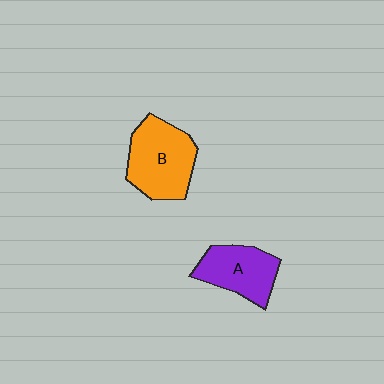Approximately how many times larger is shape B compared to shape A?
Approximately 1.3 times.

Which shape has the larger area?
Shape B (orange).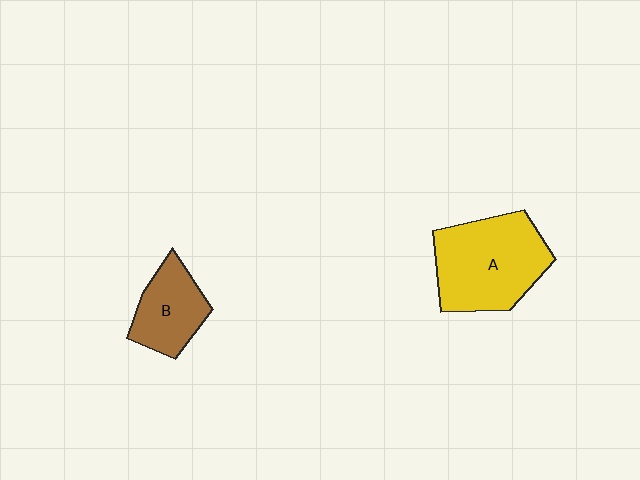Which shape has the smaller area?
Shape B (brown).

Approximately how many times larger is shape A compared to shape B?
Approximately 1.8 times.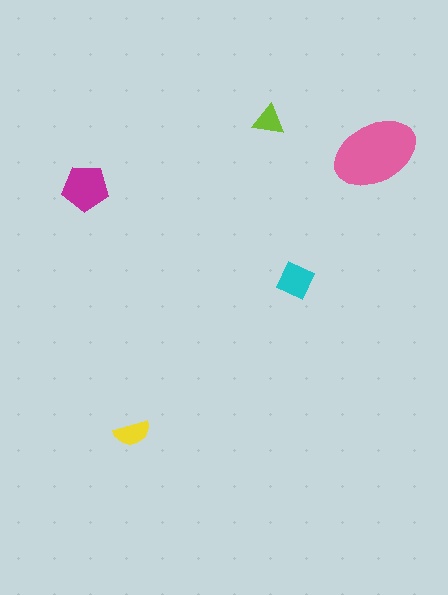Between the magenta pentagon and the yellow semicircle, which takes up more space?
The magenta pentagon.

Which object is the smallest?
The lime triangle.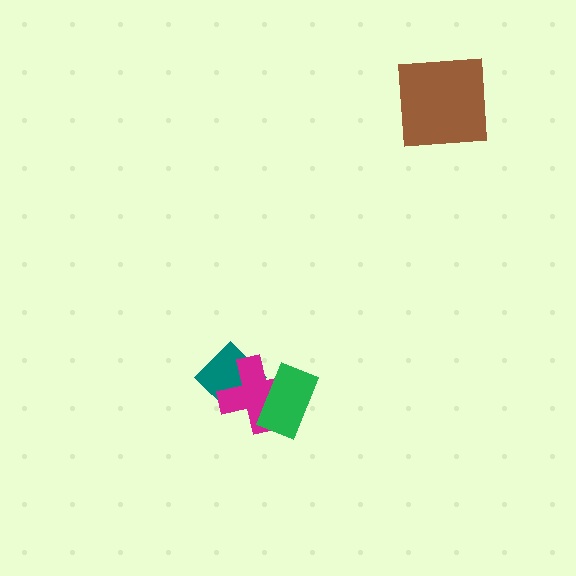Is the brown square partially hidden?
No, no other shape covers it.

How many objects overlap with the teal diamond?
2 objects overlap with the teal diamond.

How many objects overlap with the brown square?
0 objects overlap with the brown square.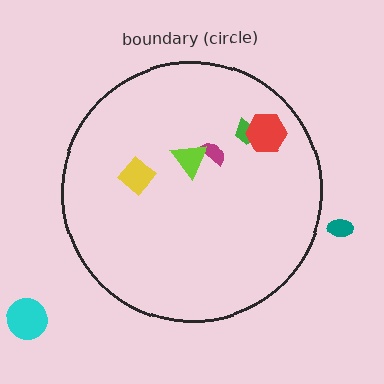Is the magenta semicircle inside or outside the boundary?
Inside.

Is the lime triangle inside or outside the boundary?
Inside.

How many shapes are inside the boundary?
5 inside, 2 outside.